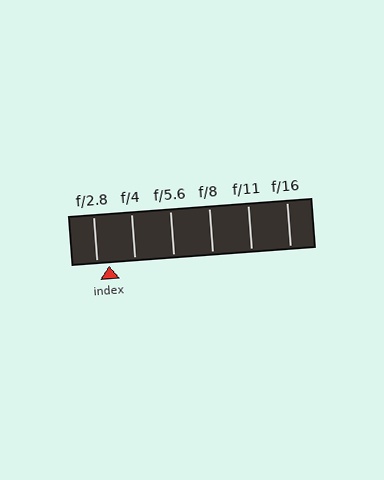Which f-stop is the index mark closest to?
The index mark is closest to f/2.8.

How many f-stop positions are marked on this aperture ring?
There are 6 f-stop positions marked.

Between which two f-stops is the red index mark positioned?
The index mark is between f/2.8 and f/4.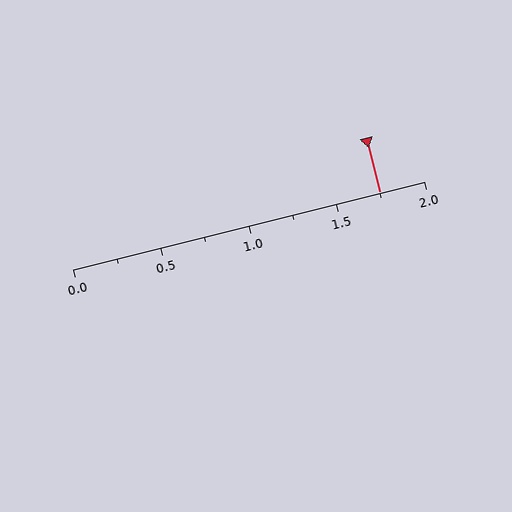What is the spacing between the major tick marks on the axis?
The major ticks are spaced 0.5 apart.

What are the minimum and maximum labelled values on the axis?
The axis runs from 0.0 to 2.0.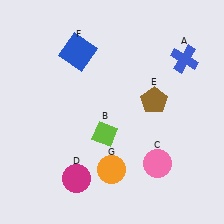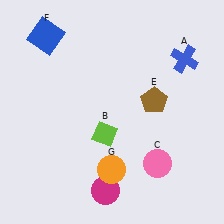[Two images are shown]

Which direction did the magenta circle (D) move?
The magenta circle (D) moved right.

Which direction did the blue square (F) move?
The blue square (F) moved left.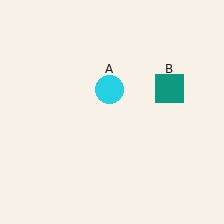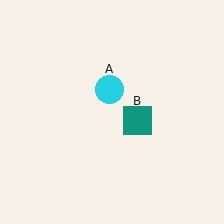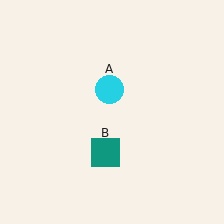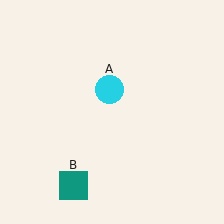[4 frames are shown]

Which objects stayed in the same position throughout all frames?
Cyan circle (object A) remained stationary.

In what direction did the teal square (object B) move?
The teal square (object B) moved down and to the left.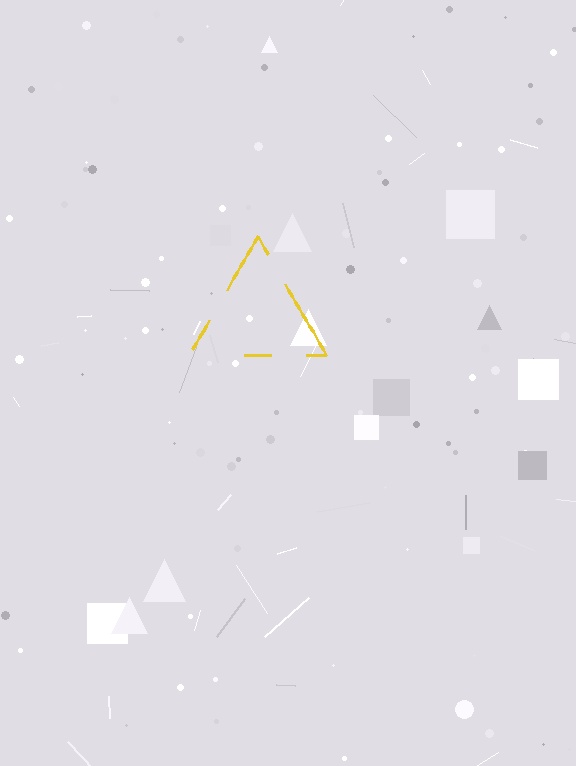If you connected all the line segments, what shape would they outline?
They would outline a triangle.